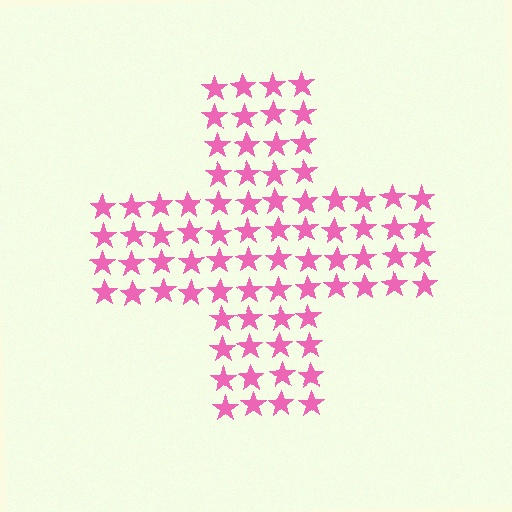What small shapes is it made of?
It is made of small stars.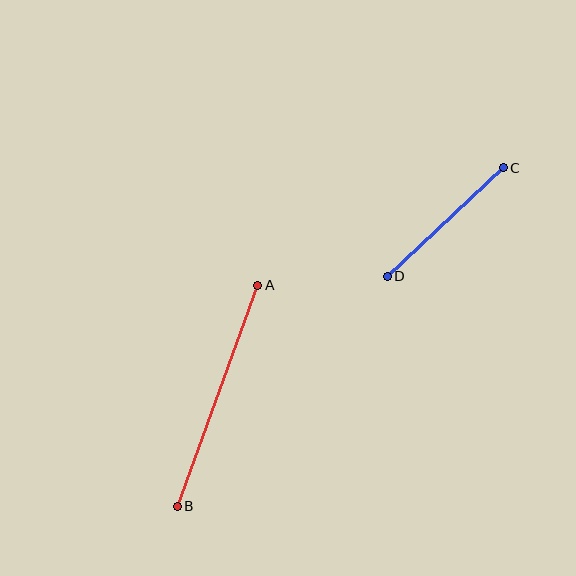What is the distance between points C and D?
The distance is approximately 159 pixels.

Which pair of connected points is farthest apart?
Points A and B are farthest apart.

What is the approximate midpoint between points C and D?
The midpoint is at approximately (445, 222) pixels.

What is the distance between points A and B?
The distance is approximately 235 pixels.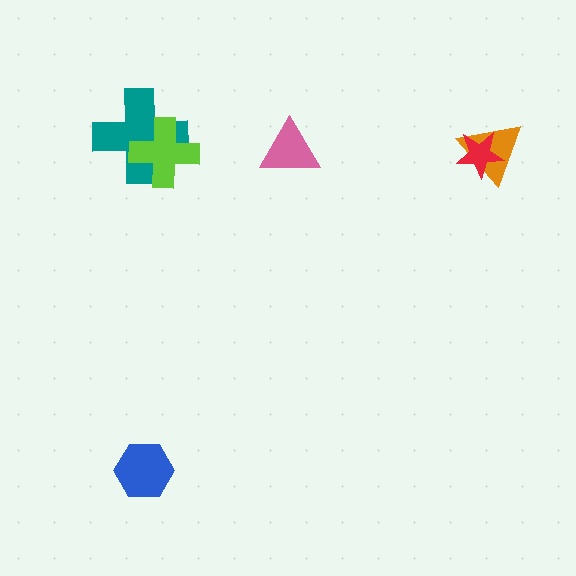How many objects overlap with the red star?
1 object overlaps with the red star.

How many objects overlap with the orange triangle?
1 object overlaps with the orange triangle.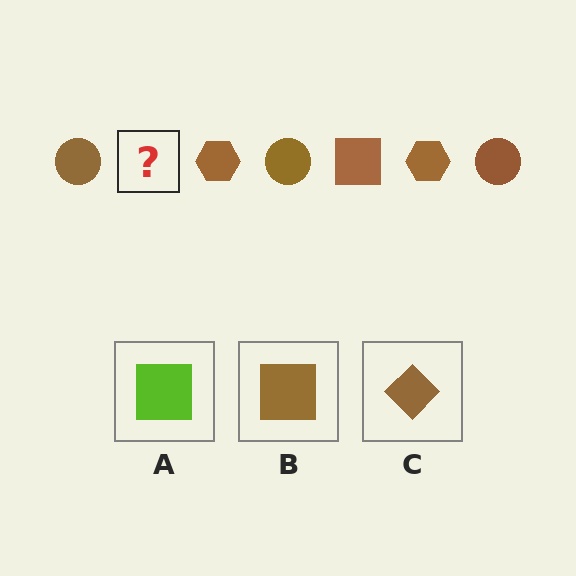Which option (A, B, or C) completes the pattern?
B.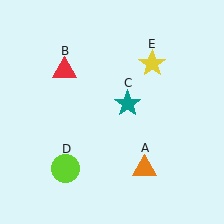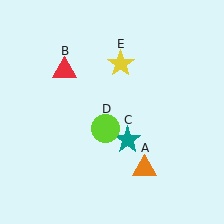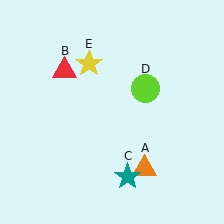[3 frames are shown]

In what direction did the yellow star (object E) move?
The yellow star (object E) moved left.